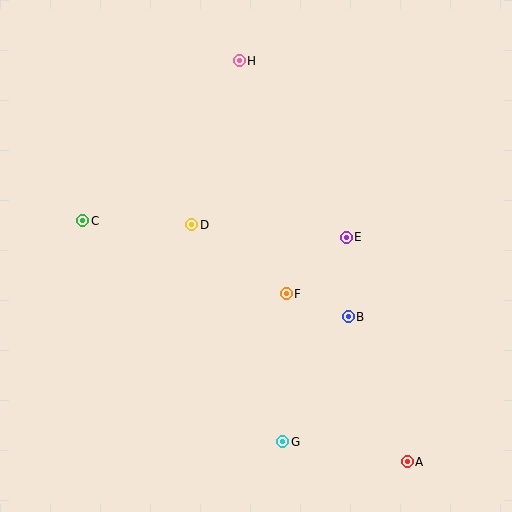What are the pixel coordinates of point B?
Point B is at (348, 317).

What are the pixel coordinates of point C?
Point C is at (83, 221).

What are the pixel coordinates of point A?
Point A is at (407, 462).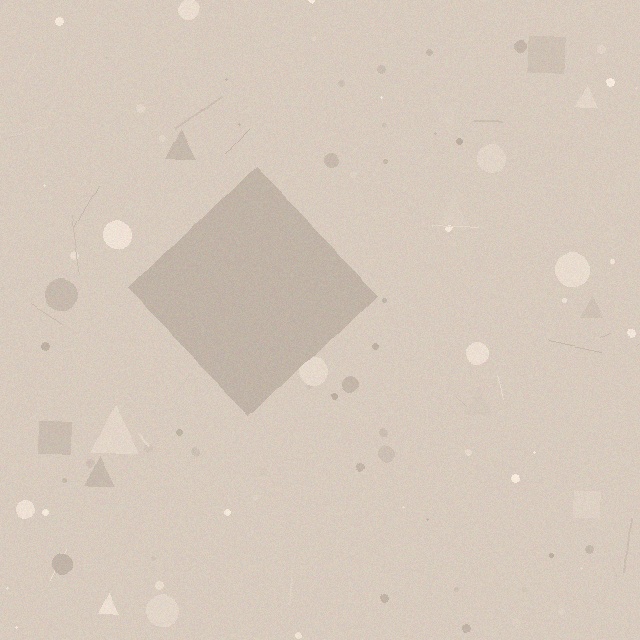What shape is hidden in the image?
A diamond is hidden in the image.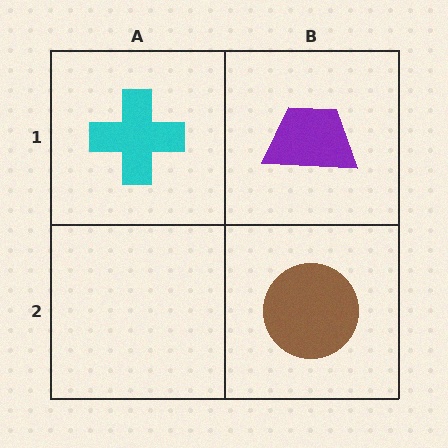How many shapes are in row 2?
1 shape.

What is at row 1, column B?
A purple trapezoid.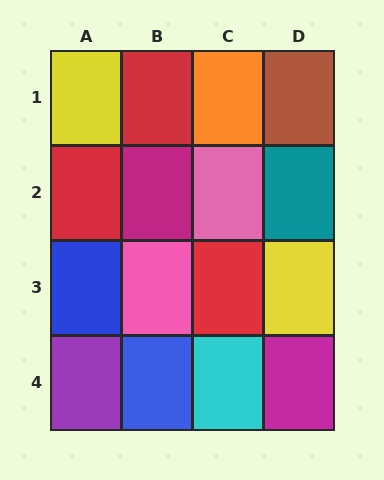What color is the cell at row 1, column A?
Yellow.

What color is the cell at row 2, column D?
Teal.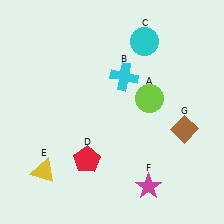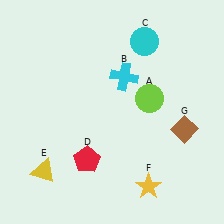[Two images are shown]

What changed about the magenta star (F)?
In Image 1, F is magenta. In Image 2, it changed to yellow.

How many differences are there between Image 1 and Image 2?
There is 1 difference between the two images.